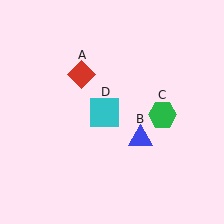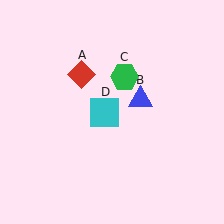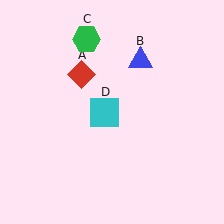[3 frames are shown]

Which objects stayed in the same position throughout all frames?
Red diamond (object A) and cyan square (object D) remained stationary.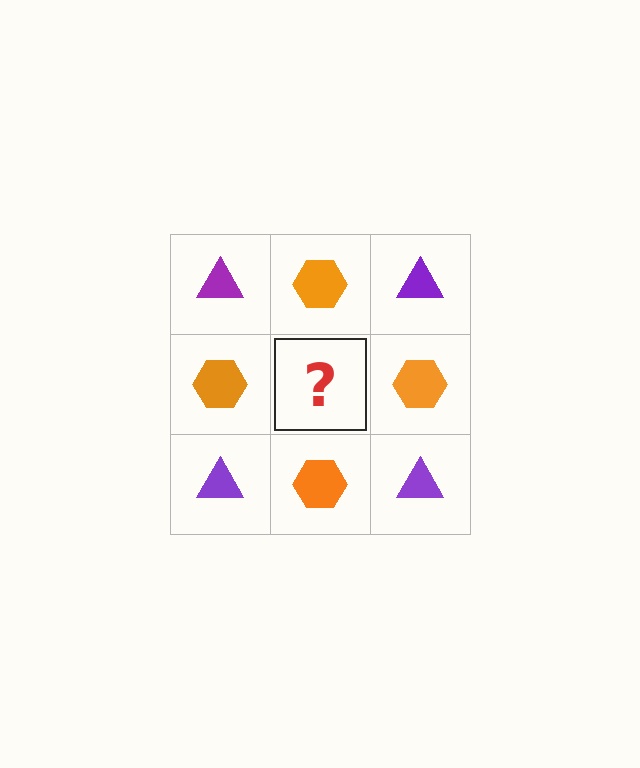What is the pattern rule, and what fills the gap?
The rule is that it alternates purple triangle and orange hexagon in a checkerboard pattern. The gap should be filled with a purple triangle.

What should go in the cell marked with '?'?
The missing cell should contain a purple triangle.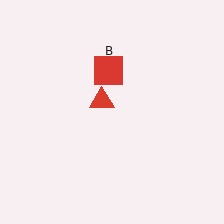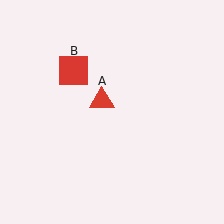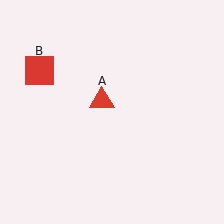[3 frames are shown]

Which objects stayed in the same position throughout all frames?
Red triangle (object A) remained stationary.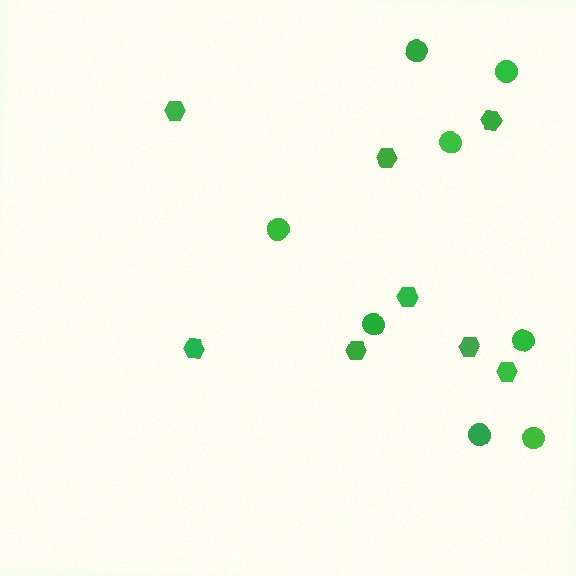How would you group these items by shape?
There are 2 groups: one group of circles (8) and one group of hexagons (8).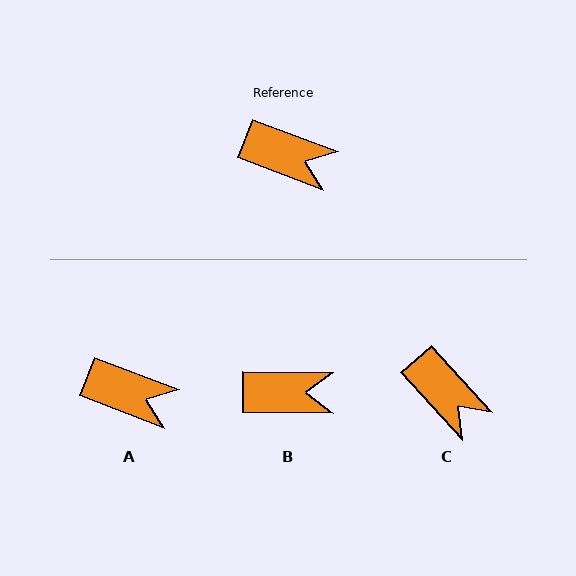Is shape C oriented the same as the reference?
No, it is off by about 27 degrees.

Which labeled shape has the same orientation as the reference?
A.